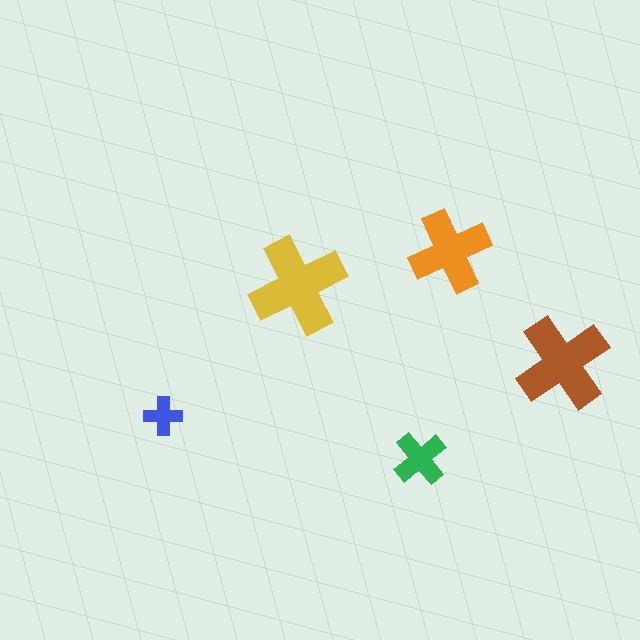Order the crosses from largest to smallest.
the yellow one, the brown one, the orange one, the green one, the blue one.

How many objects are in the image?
There are 5 objects in the image.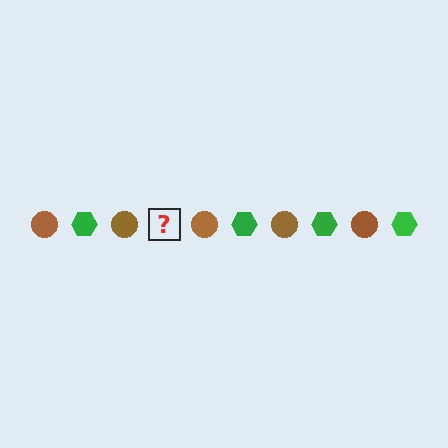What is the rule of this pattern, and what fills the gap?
The rule is that the pattern alternates between brown circle and green hexagon. The gap should be filled with a green hexagon.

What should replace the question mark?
The question mark should be replaced with a green hexagon.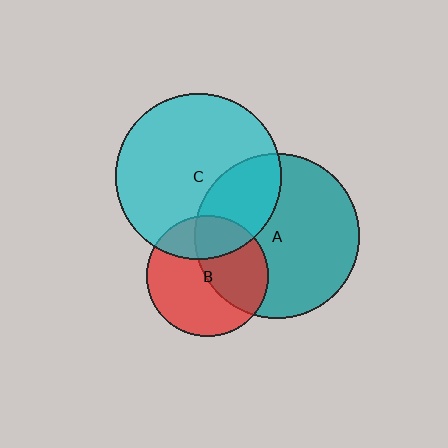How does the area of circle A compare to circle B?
Approximately 1.8 times.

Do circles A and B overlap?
Yes.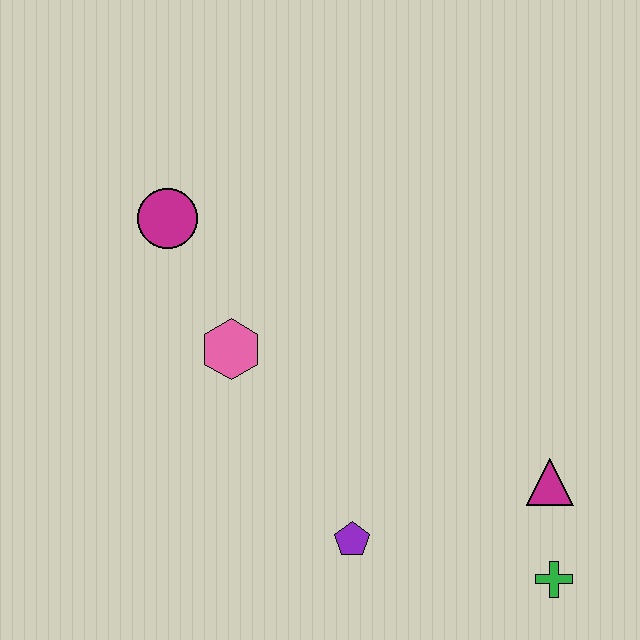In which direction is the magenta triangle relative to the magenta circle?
The magenta triangle is to the right of the magenta circle.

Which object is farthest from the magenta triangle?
The magenta circle is farthest from the magenta triangle.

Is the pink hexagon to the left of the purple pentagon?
Yes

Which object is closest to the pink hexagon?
The magenta circle is closest to the pink hexagon.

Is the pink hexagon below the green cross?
No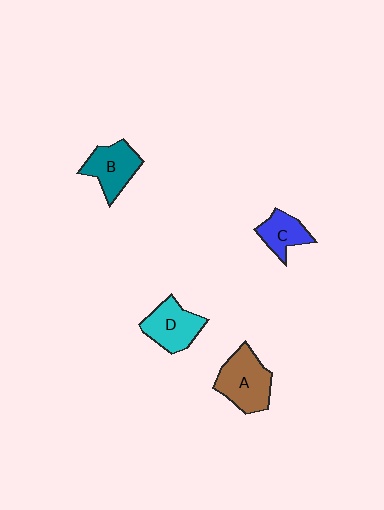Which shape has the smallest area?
Shape C (blue).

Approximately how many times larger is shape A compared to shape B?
Approximately 1.2 times.